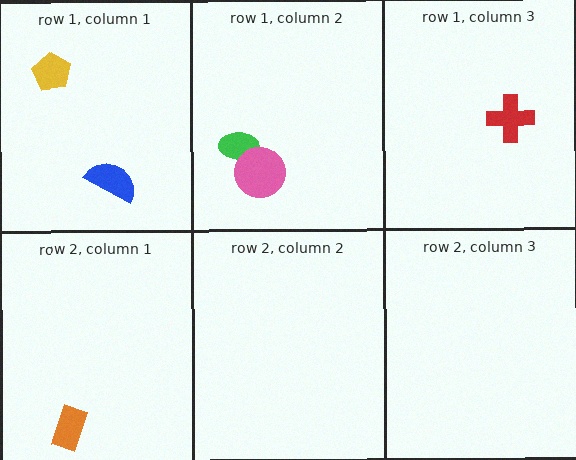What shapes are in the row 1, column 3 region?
The red cross.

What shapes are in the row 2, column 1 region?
The orange rectangle.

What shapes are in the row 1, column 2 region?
The green ellipse, the pink circle.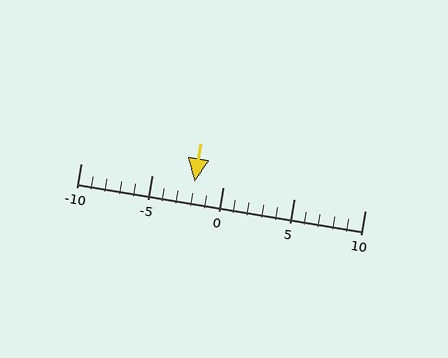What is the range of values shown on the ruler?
The ruler shows values from -10 to 10.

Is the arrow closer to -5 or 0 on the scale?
The arrow is closer to 0.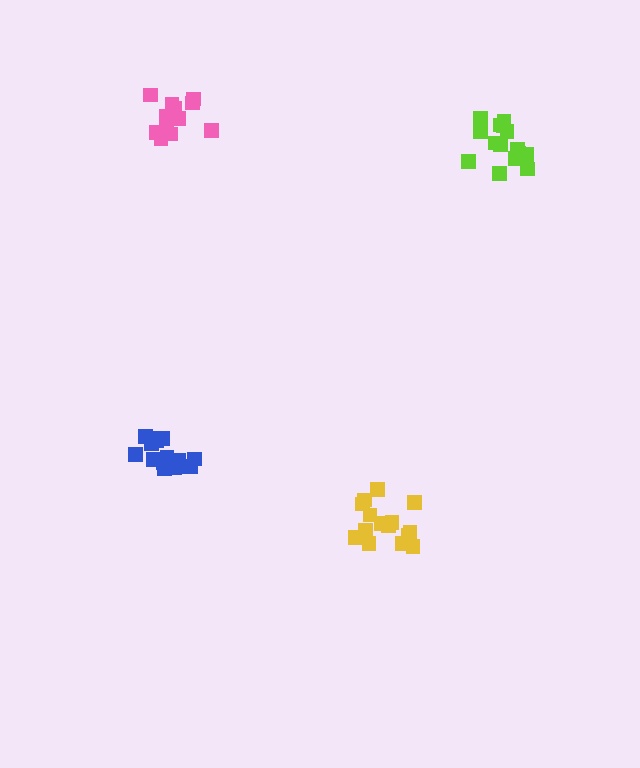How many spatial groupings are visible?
There are 4 spatial groupings.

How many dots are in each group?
Group 1: 15 dots, Group 2: 15 dots, Group 3: 15 dots, Group 4: 15 dots (60 total).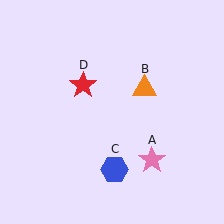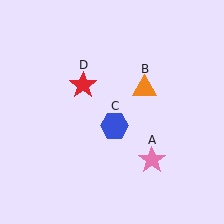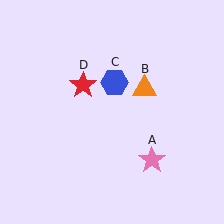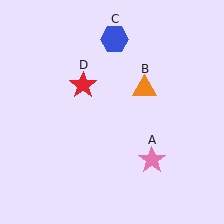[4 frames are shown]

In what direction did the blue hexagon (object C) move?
The blue hexagon (object C) moved up.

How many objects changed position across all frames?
1 object changed position: blue hexagon (object C).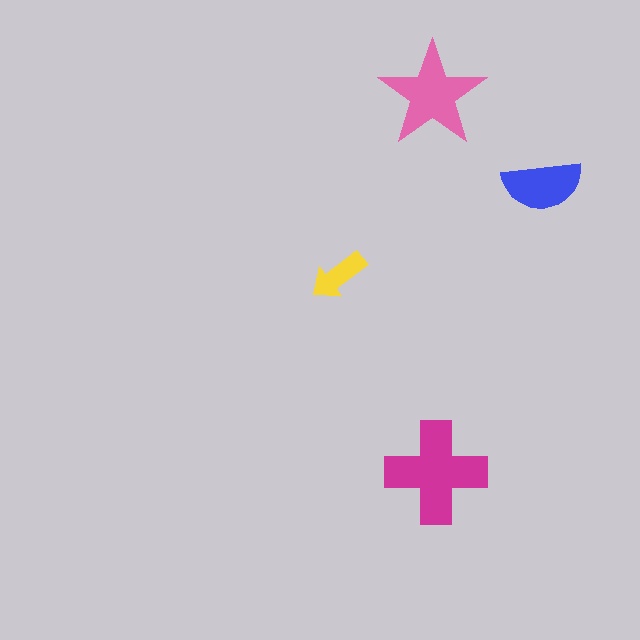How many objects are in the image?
There are 4 objects in the image.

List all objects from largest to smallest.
The magenta cross, the pink star, the blue semicircle, the yellow arrow.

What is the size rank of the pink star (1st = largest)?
2nd.